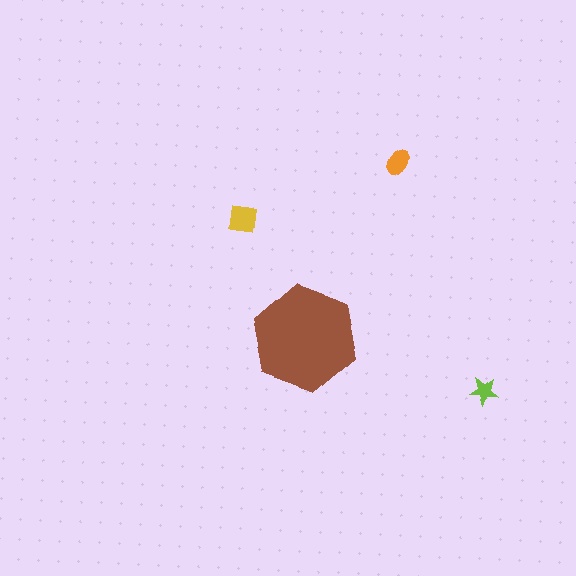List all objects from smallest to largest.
The lime star, the orange ellipse, the yellow square, the brown hexagon.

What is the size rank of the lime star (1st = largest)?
4th.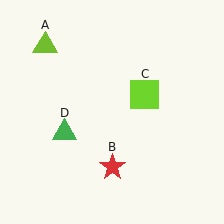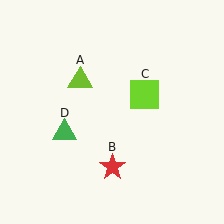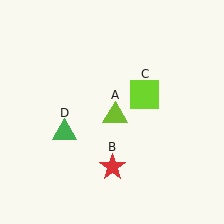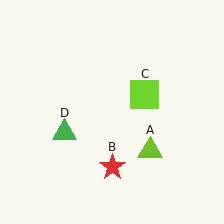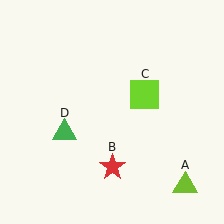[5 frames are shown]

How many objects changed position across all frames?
1 object changed position: lime triangle (object A).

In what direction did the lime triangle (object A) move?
The lime triangle (object A) moved down and to the right.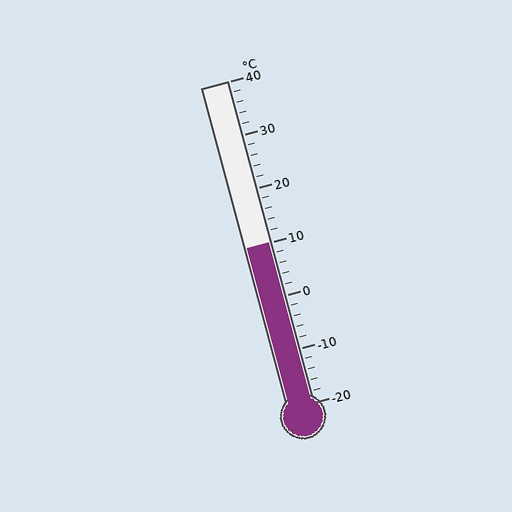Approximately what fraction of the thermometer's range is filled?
The thermometer is filled to approximately 50% of its range.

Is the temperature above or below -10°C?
The temperature is above -10°C.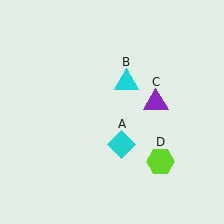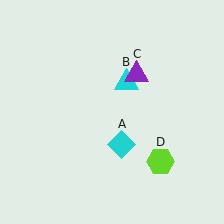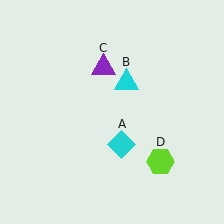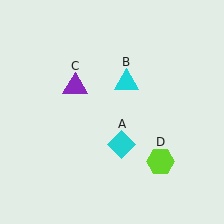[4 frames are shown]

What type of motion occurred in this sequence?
The purple triangle (object C) rotated counterclockwise around the center of the scene.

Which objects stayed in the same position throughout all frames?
Cyan diamond (object A) and cyan triangle (object B) and lime hexagon (object D) remained stationary.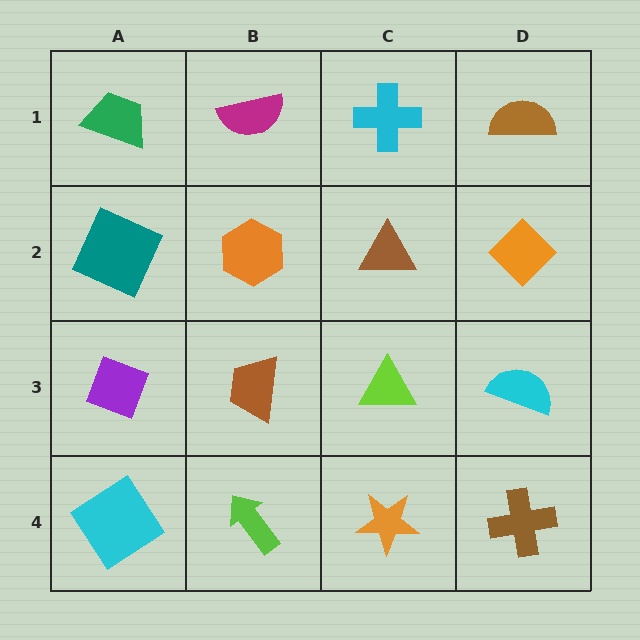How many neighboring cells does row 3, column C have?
4.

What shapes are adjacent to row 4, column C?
A lime triangle (row 3, column C), a lime arrow (row 4, column B), a brown cross (row 4, column D).